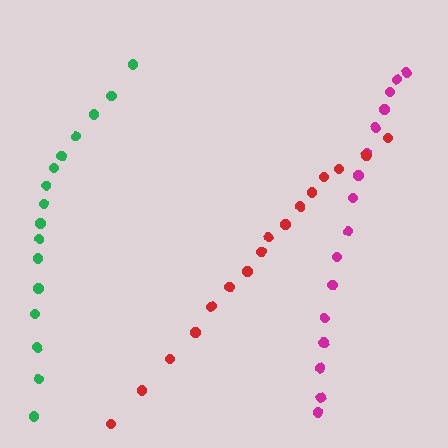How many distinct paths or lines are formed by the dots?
There are 3 distinct paths.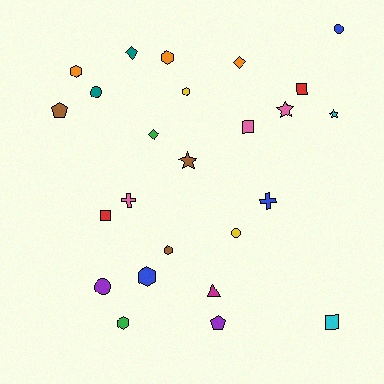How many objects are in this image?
There are 25 objects.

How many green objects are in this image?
There are 2 green objects.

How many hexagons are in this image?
There are 6 hexagons.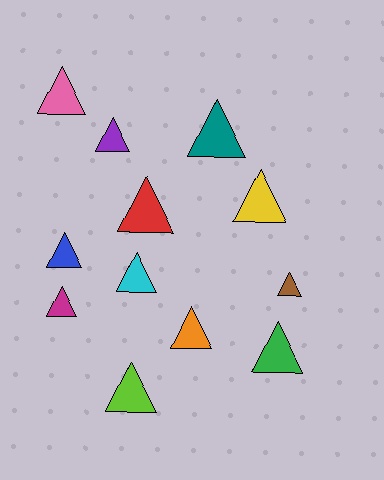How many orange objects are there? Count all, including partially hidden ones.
There is 1 orange object.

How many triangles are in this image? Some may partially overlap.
There are 12 triangles.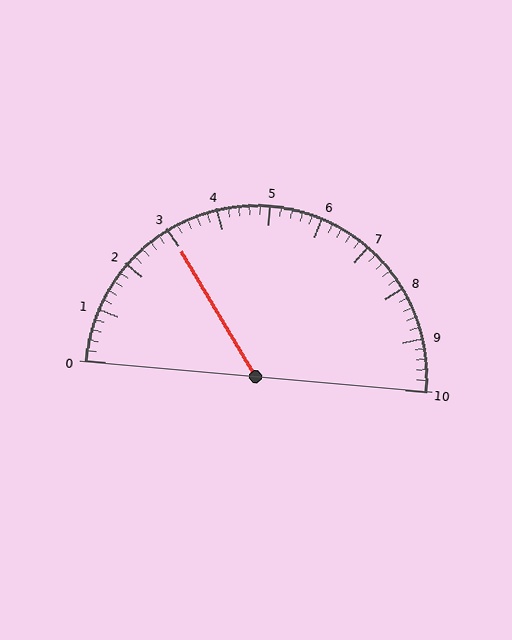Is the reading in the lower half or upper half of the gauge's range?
The reading is in the lower half of the range (0 to 10).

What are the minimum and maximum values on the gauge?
The gauge ranges from 0 to 10.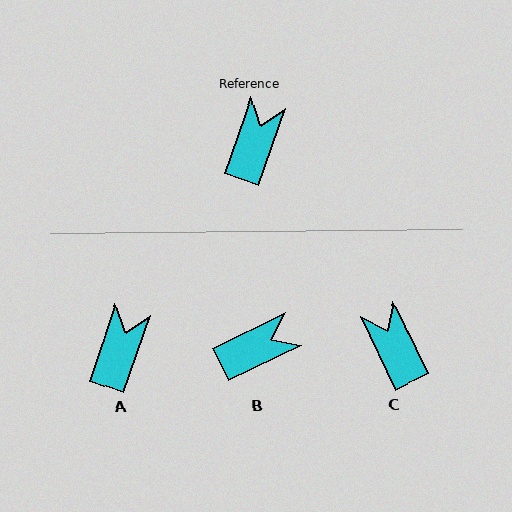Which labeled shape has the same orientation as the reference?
A.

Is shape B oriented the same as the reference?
No, it is off by about 45 degrees.